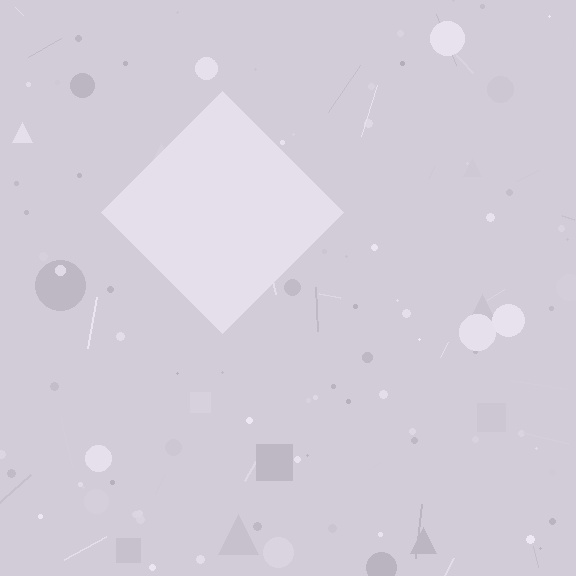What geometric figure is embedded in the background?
A diamond is embedded in the background.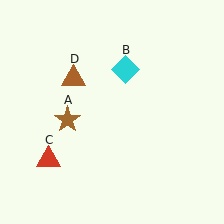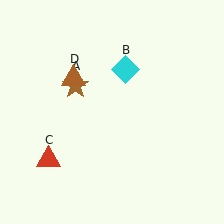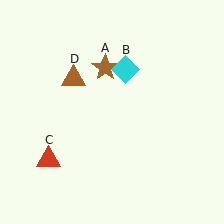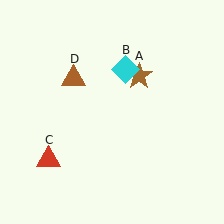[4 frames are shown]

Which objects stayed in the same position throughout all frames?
Cyan diamond (object B) and red triangle (object C) and brown triangle (object D) remained stationary.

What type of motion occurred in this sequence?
The brown star (object A) rotated clockwise around the center of the scene.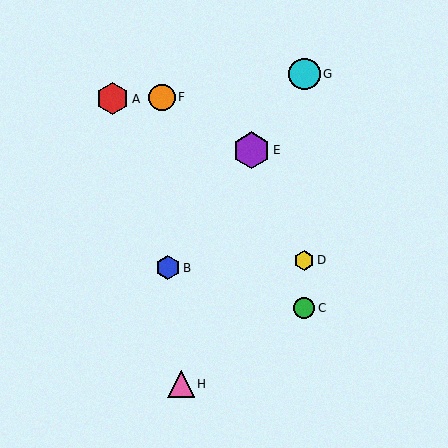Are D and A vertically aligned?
No, D is at x≈304 and A is at x≈113.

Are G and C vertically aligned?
Yes, both are at x≈304.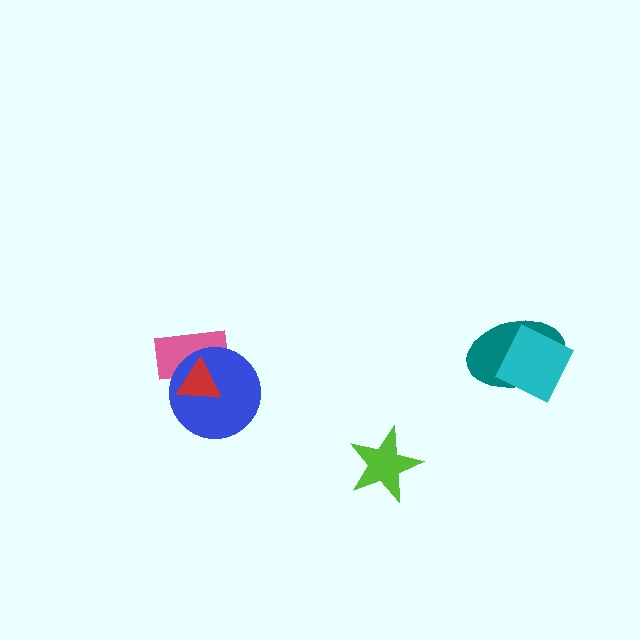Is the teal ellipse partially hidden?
Yes, it is partially covered by another shape.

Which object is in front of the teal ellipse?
The cyan square is in front of the teal ellipse.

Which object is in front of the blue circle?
The red triangle is in front of the blue circle.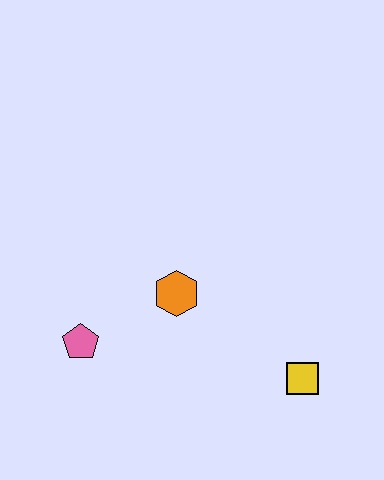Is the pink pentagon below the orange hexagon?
Yes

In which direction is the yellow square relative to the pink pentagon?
The yellow square is to the right of the pink pentagon.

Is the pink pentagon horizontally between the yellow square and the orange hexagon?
No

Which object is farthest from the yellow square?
The pink pentagon is farthest from the yellow square.